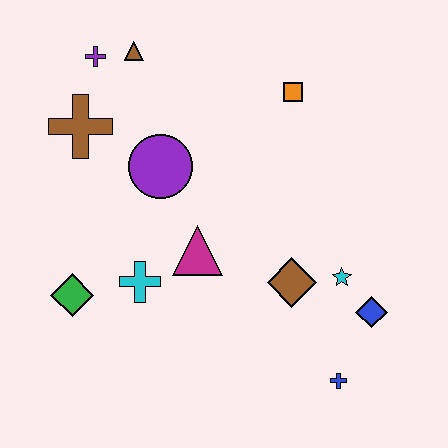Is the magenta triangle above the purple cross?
No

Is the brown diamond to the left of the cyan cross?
No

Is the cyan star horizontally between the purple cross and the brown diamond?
No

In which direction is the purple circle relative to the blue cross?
The purple circle is above the blue cross.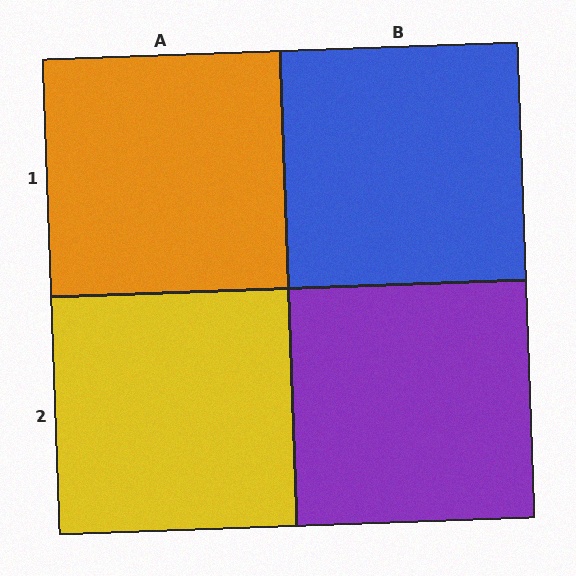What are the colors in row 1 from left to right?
Orange, blue.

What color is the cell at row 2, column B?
Purple.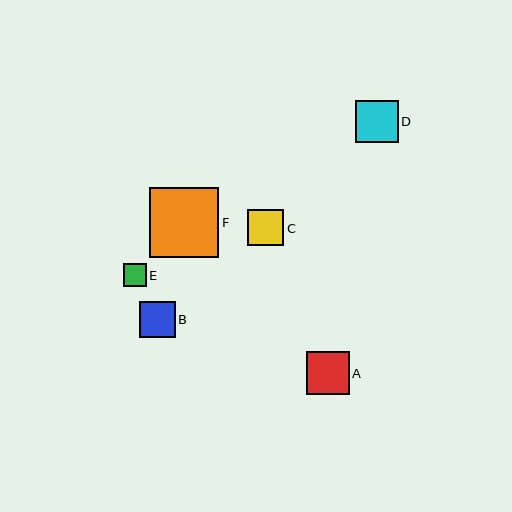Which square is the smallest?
Square E is the smallest with a size of approximately 23 pixels.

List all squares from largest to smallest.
From largest to smallest: F, A, D, C, B, E.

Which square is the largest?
Square F is the largest with a size of approximately 70 pixels.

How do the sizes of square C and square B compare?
Square C and square B are approximately the same size.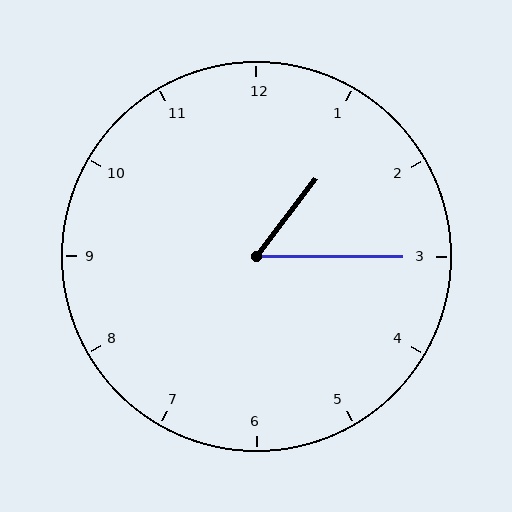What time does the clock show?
1:15.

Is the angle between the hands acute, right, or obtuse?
It is acute.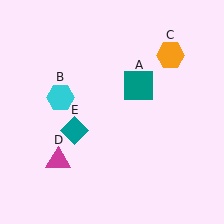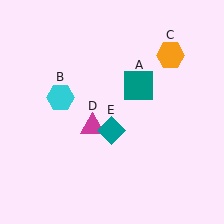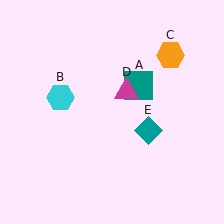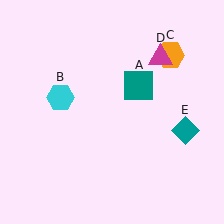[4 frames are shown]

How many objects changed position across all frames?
2 objects changed position: magenta triangle (object D), teal diamond (object E).